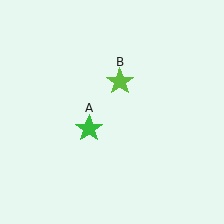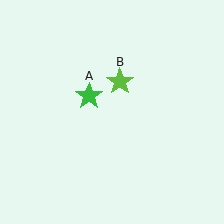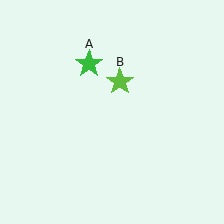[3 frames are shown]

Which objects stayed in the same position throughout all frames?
Lime star (object B) remained stationary.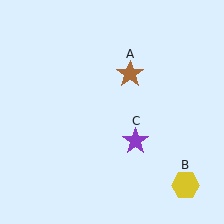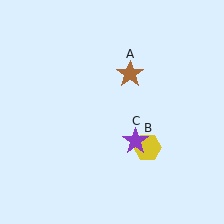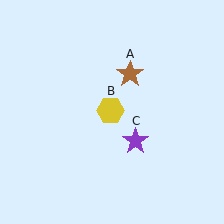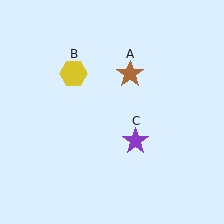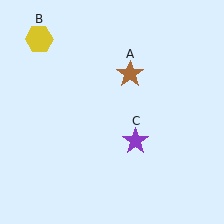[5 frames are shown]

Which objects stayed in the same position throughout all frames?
Brown star (object A) and purple star (object C) remained stationary.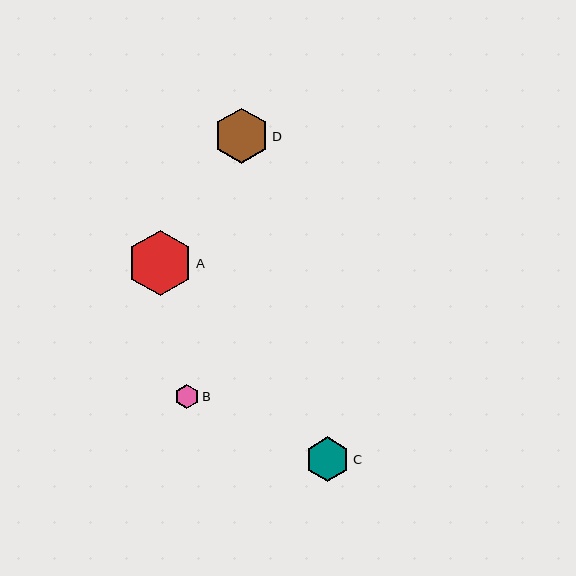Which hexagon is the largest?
Hexagon A is the largest with a size of approximately 66 pixels.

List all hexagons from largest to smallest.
From largest to smallest: A, D, C, B.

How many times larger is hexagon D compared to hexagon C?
Hexagon D is approximately 1.2 times the size of hexagon C.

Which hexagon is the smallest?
Hexagon B is the smallest with a size of approximately 24 pixels.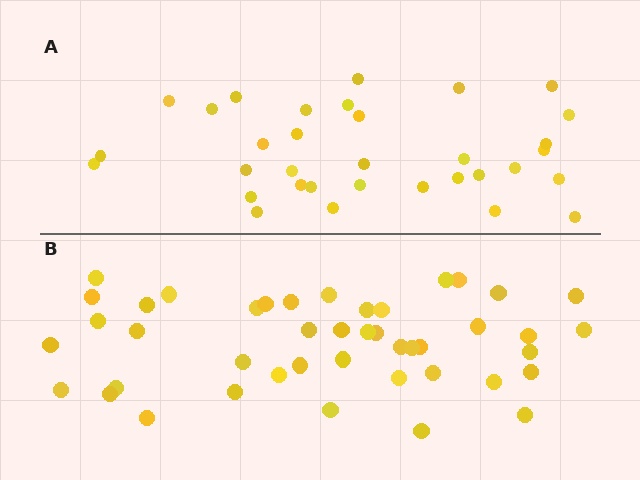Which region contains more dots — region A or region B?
Region B (the bottom region) has more dots.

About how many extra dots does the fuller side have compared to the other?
Region B has roughly 12 or so more dots than region A.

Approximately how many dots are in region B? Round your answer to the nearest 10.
About 40 dots. (The exact count is 44, which rounds to 40.)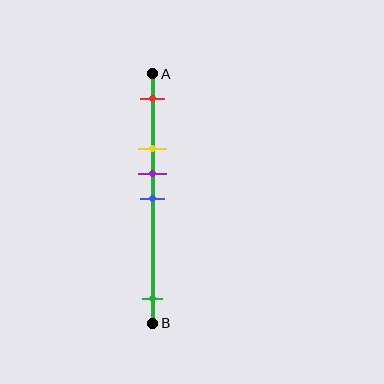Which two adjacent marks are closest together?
The purple and blue marks are the closest adjacent pair.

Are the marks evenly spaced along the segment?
No, the marks are not evenly spaced.